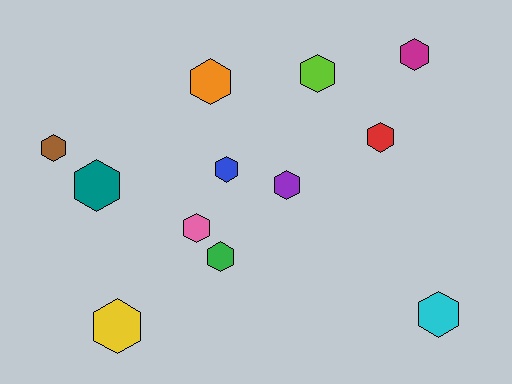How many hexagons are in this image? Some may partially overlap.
There are 12 hexagons.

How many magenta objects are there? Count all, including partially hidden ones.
There is 1 magenta object.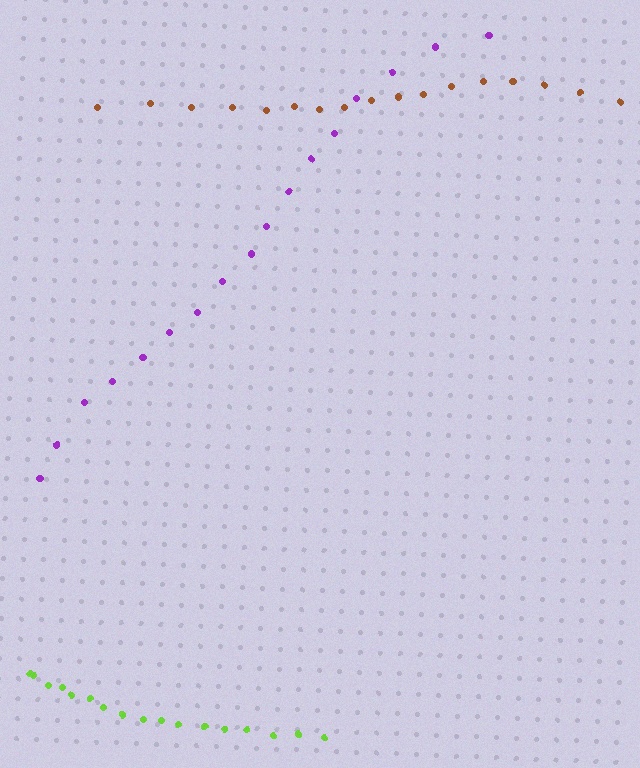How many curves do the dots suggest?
There are 3 distinct paths.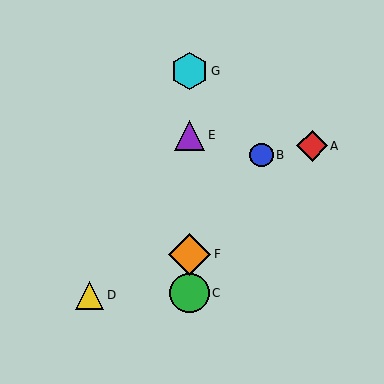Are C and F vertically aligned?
Yes, both are at x≈190.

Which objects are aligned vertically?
Objects C, E, F, G are aligned vertically.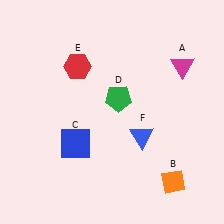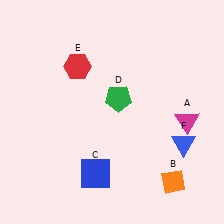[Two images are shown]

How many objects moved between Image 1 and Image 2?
3 objects moved between the two images.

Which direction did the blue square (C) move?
The blue square (C) moved down.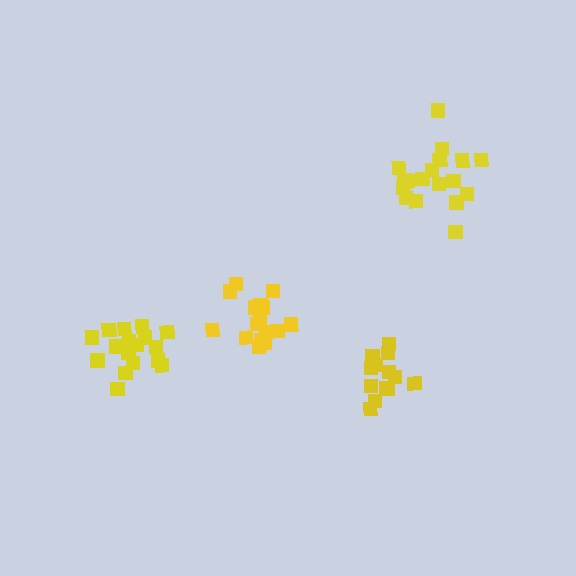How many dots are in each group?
Group 1: 18 dots, Group 2: 13 dots, Group 3: 17 dots, Group 4: 17 dots (65 total).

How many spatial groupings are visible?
There are 4 spatial groupings.